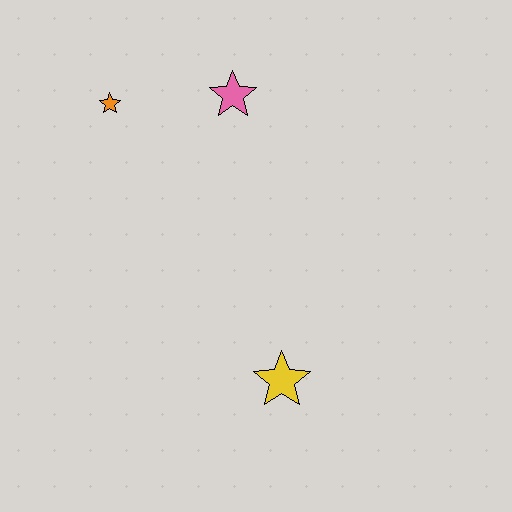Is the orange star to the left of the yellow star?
Yes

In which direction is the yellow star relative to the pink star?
The yellow star is below the pink star.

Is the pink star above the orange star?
Yes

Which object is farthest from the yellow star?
The orange star is farthest from the yellow star.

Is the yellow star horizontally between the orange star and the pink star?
No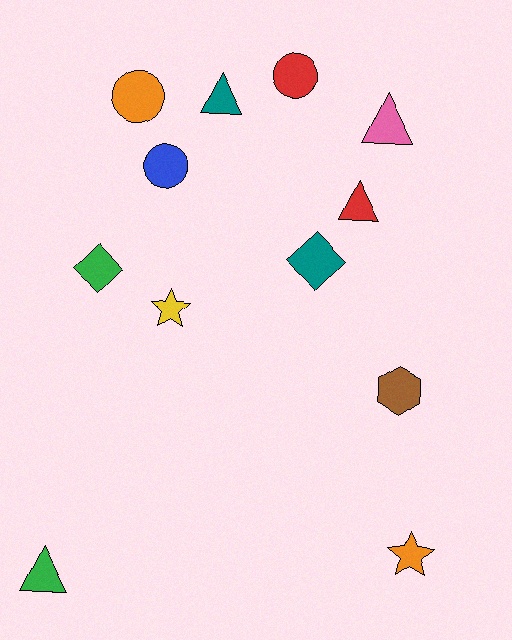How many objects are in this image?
There are 12 objects.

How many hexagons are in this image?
There is 1 hexagon.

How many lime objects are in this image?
There are no lime objects.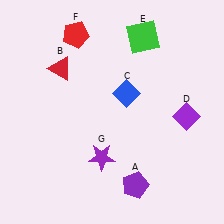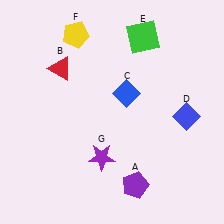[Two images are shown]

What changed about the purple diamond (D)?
In Image 1, D is purple. In Image 2, it changed to blue.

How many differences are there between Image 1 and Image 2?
There are 2 differences between the two images.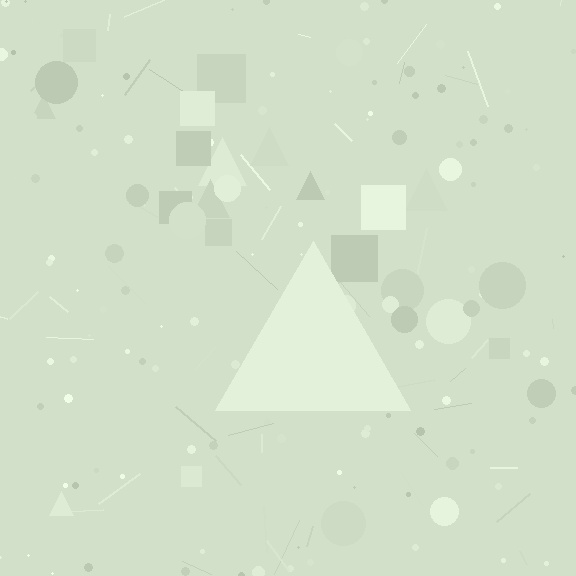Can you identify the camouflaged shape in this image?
The camouflaged shape is a triangle.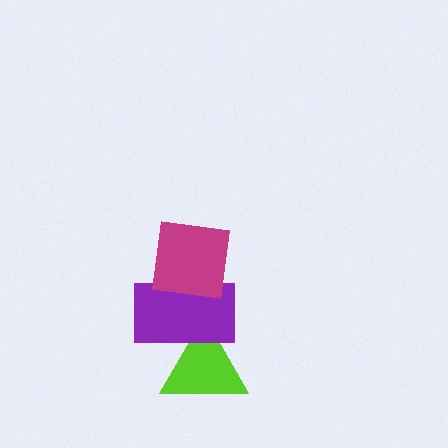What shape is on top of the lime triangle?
The purple rectangle is on top of the lime triangle.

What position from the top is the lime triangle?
The lime triangle is 3rd from the top.